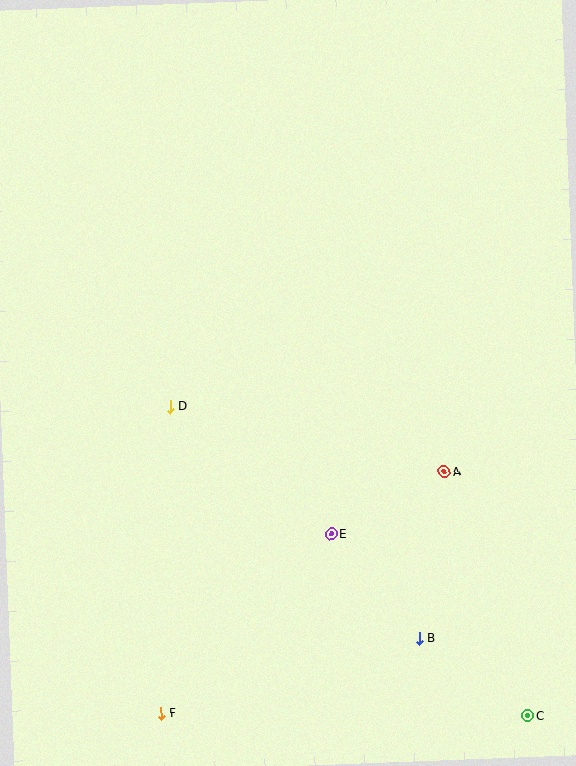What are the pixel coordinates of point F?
Point F is at (161, 713).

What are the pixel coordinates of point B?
Point B is at (419, 638).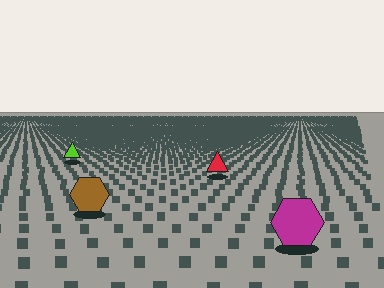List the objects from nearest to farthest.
From nearest to farthest: the magenta hexagon, the brown hexagon, the red triangle, the lime triangle.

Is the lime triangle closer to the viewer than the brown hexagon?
No. The brown hexagon is closer — you can tell from the texture gradient: the ground texture is coarser near it.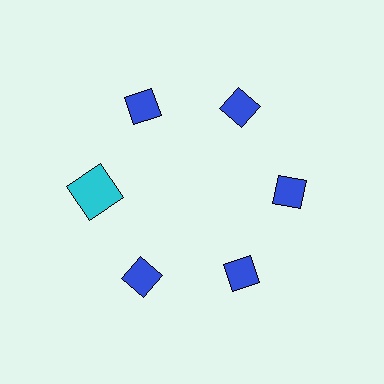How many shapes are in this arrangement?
There are 6 shapes arranged in a ring pattern.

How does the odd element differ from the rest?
It differs in both color (cyan instead of blue) and shape (square instead of diamond).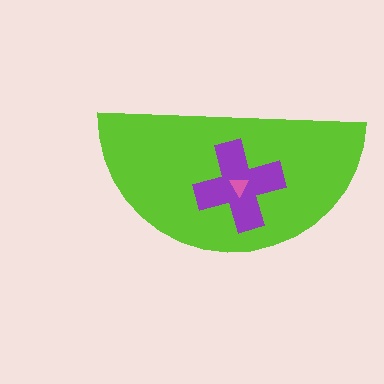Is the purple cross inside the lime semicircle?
Yes.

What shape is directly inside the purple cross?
The pink triangle.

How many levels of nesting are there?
3.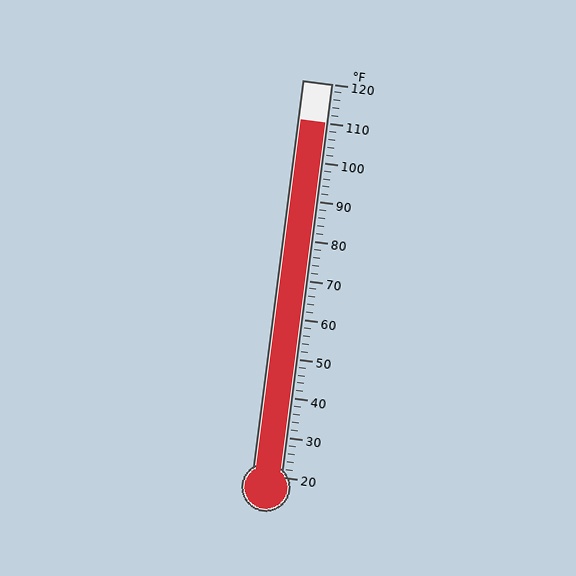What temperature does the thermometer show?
The thermometer shows approximately 110°F.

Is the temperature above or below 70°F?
The temperature is above 70°F.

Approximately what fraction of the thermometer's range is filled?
The thermometer is filled to approximately 90% of its range.